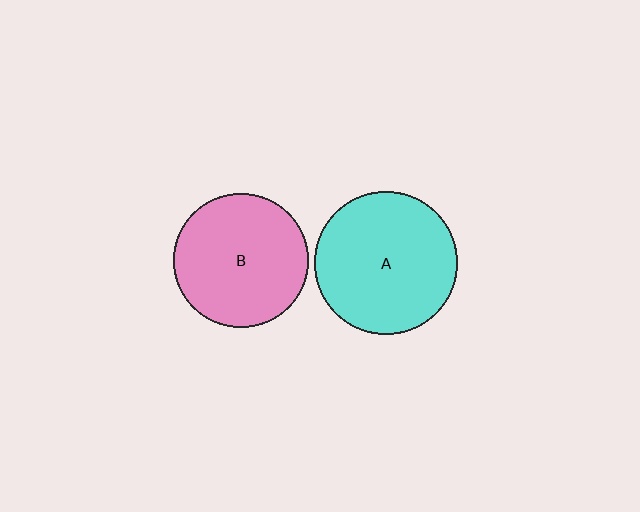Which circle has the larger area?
Circle A (cyan).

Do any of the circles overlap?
No, none of the circles overlap.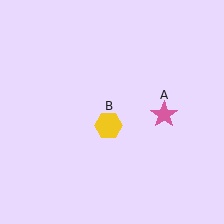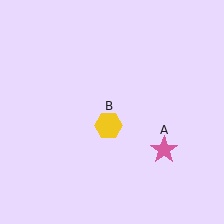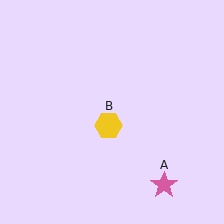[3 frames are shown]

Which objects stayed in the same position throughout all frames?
Yellow hexagon (object B) remained stationary.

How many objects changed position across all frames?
1 object changed position: pink star (object A).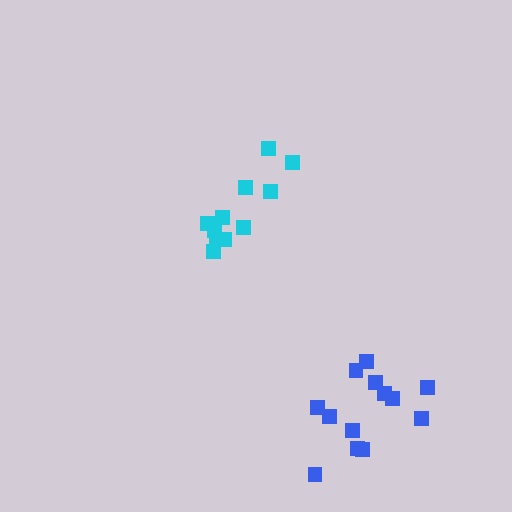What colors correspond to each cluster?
The clusters are colored: blue, cyan.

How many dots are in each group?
Group 1: 13 dots, Group 2: 11 dots (24 total).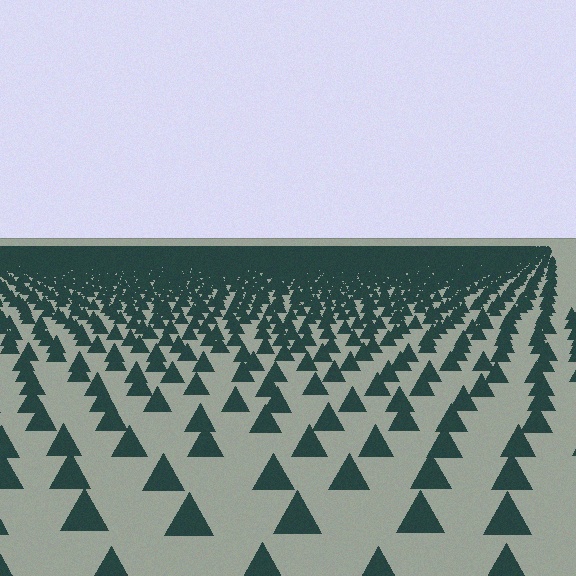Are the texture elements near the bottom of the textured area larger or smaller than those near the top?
Larger. Near the bottom, elements are closer to the viewer and appear at a bigger on-screen size.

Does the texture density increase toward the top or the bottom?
Density increases toward the top.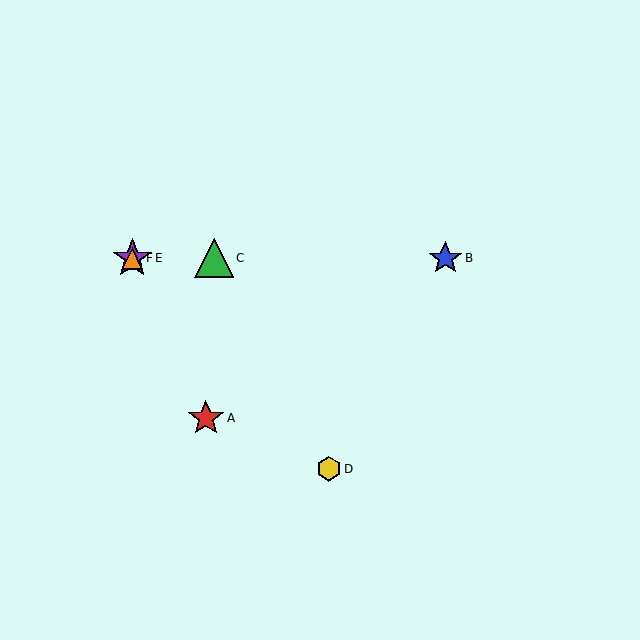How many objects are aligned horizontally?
4 objects (B, C, E, F) are aligned horizontally.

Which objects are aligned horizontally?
Objects B, C, E, F are aligned horizontally.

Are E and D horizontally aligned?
No, E is at y≈258 and D is at y≈469.